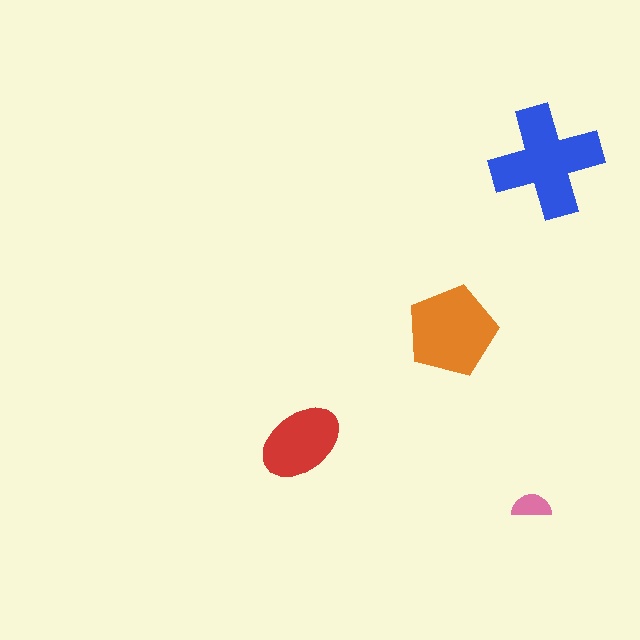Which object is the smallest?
The pink semicircle.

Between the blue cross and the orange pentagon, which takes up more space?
The blue cross.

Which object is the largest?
The blue cross.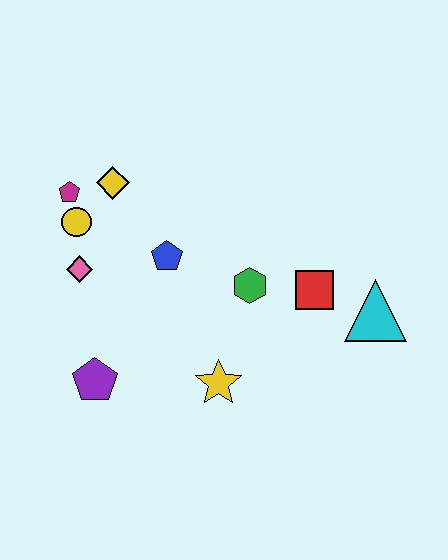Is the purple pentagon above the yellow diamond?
No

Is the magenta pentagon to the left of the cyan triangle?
Yes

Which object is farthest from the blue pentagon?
The cyan triangle is farthest from the blue pentagon.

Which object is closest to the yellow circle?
The magenta pentagon is closest to the yellow circle.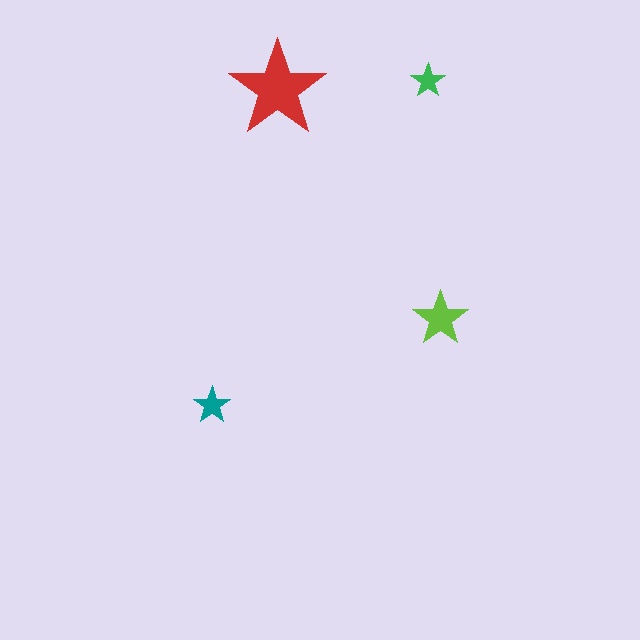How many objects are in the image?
There are 4 objects in the image.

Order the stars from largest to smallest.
the red one, the lime one, the teal one, the green one.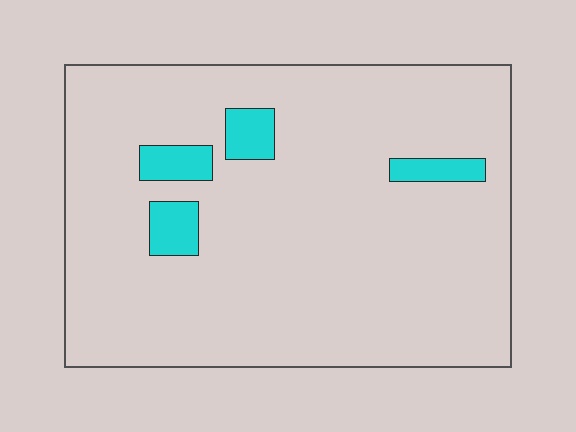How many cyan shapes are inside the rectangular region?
4.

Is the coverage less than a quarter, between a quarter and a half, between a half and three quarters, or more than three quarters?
Less than a quarter.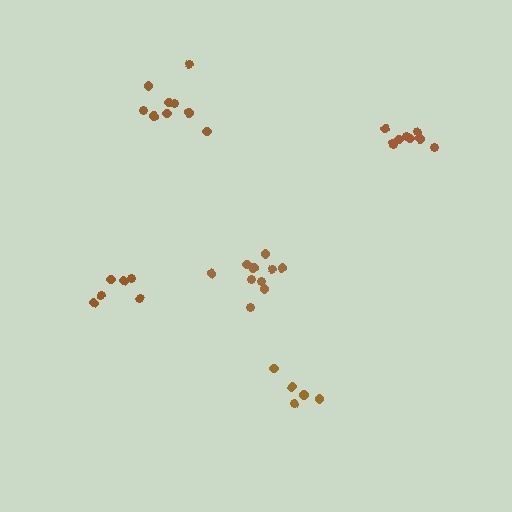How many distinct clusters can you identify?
There are 5 distinct clusters.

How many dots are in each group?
Group 1: 9 dots, Group 2: 10 dots, Group 3: 5 dots, Group 4: 9 dots, Group 5: 6 dots (39 total).